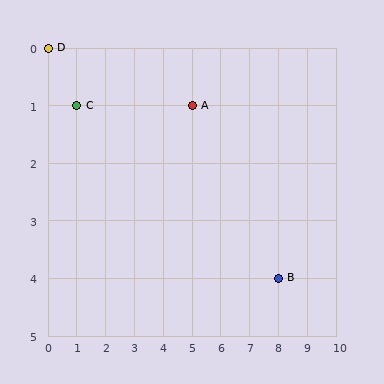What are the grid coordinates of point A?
Point A is at grid coordinates (5, 1).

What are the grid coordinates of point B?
Point B is at grid coordinates (8, 4).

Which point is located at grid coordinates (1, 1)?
Point C is at (1, 1).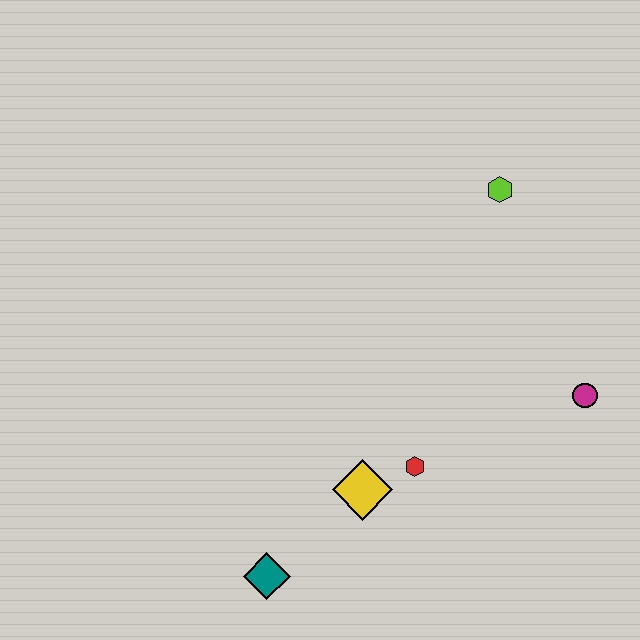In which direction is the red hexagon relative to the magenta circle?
The red hexagon is to the left of the magenta circle.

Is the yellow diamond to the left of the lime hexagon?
Yes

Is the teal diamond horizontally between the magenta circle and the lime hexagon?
No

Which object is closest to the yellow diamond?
The red hexagon is closest to the yellow diamond.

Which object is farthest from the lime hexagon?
The teal diamond is farthest from the lime hexagon.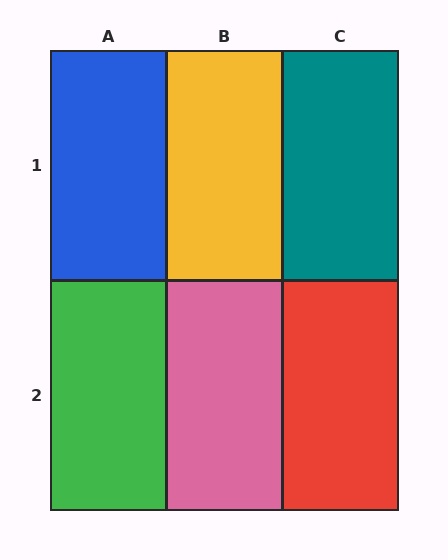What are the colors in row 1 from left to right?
Blue, yellow, teal.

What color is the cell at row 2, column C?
Red.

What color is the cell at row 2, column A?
Green.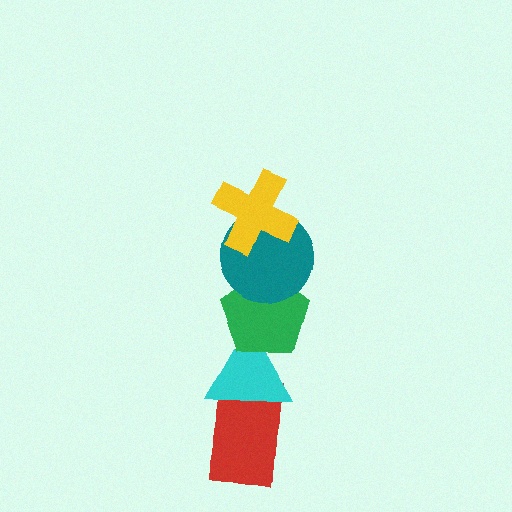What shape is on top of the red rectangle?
The cyan triangle is on top of the red rectangle.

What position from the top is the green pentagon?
The green pentagon is 3rd from the top.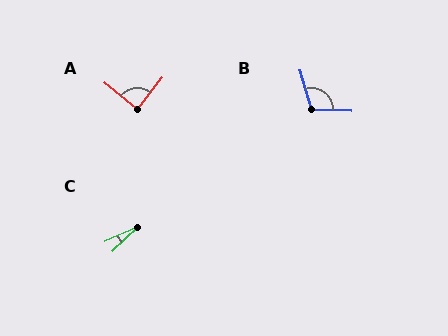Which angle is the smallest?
C, at approximately 20 degrees.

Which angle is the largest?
B, at approximately 107 degrees.